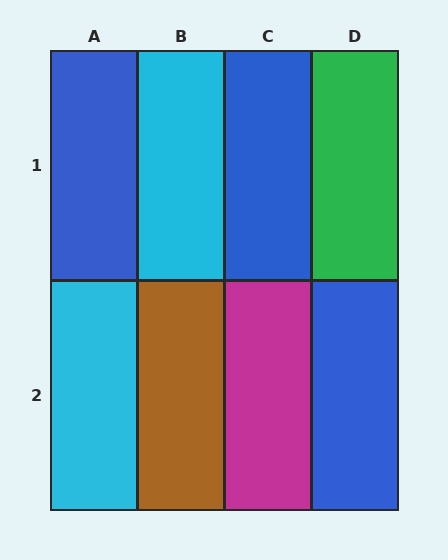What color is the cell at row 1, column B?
Cyan.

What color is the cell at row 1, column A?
Blue.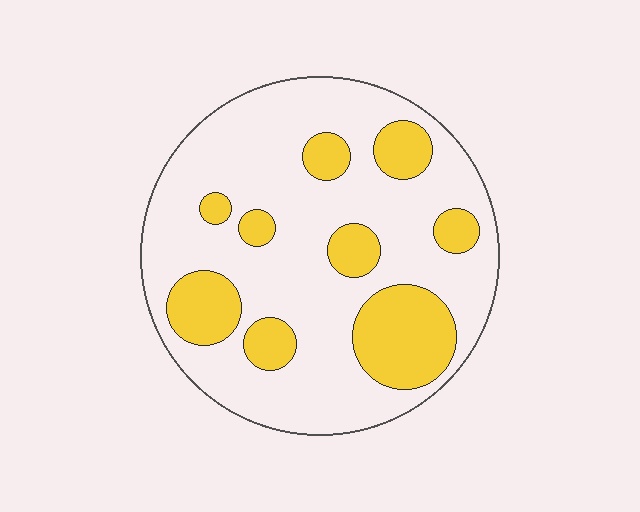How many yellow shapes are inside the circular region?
9.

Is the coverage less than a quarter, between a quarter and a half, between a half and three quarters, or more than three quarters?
Between a quarter and a half.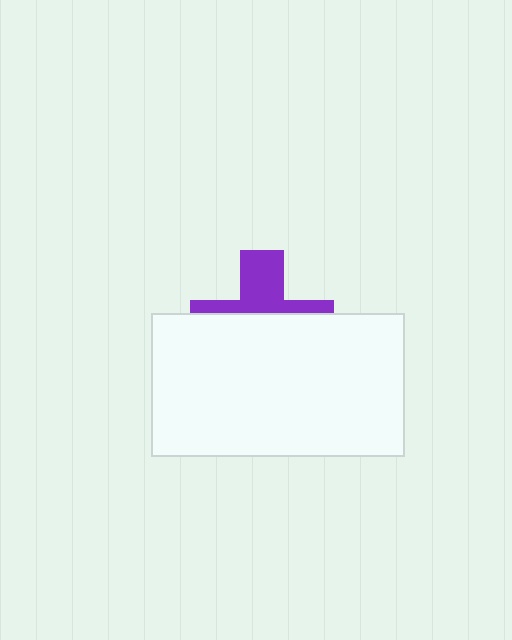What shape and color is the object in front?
The object in front is a white rectangle.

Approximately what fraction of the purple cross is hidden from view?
Roughly 61% of the purple cross is hidden behind the white rectangle.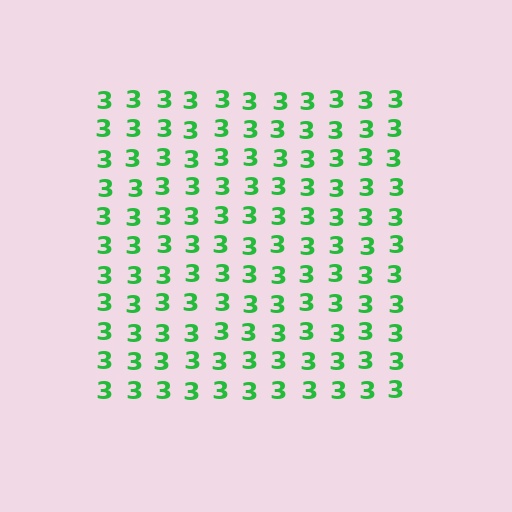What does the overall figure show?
The overall figure shows a square.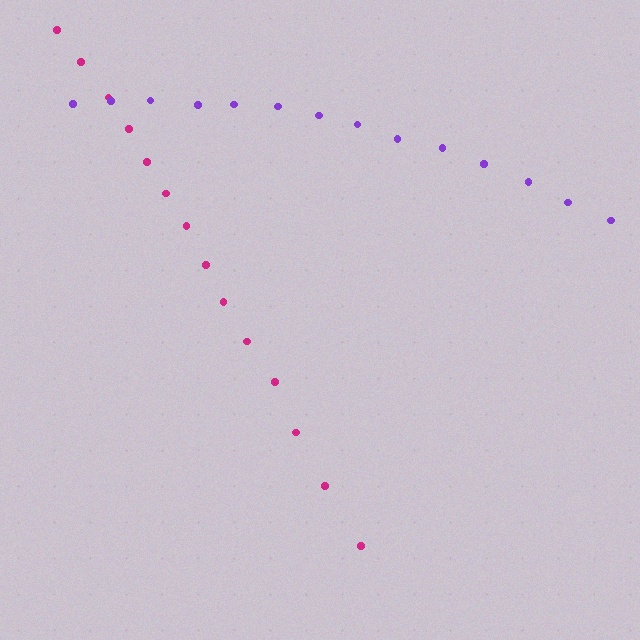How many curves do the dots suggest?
There are 2 distinct paths.